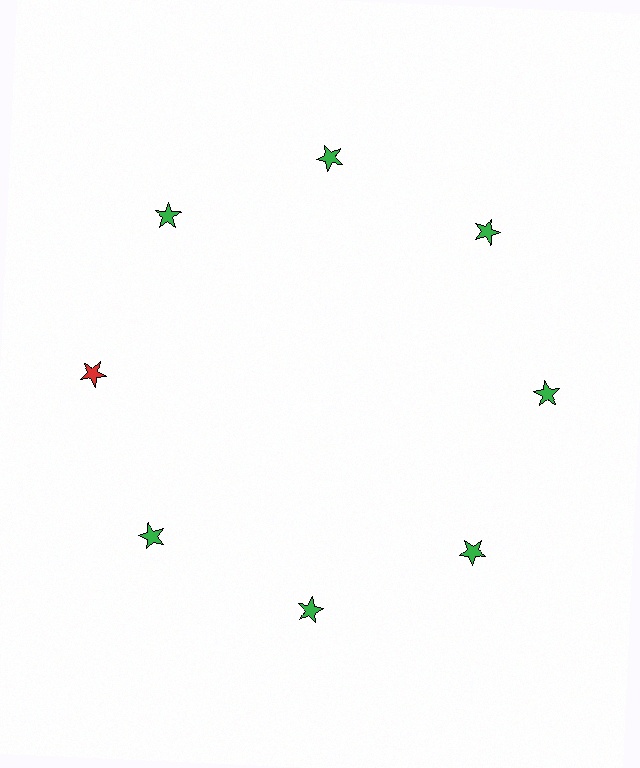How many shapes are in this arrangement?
There are 8 shapes arranged in a ring pattern.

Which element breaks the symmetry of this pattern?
The red star at roughly the 9 o'clock position breaks the symmetry. All other shapes are green stars.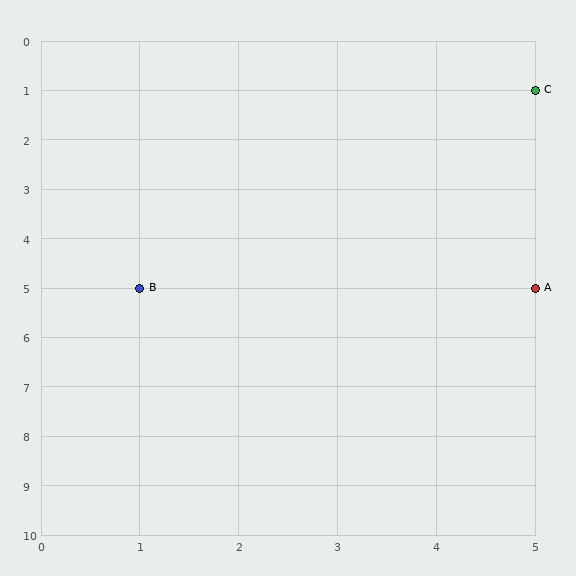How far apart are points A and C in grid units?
Points A and C are 4 rows apart.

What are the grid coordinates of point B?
Point B is at grid coordinates (1, 5).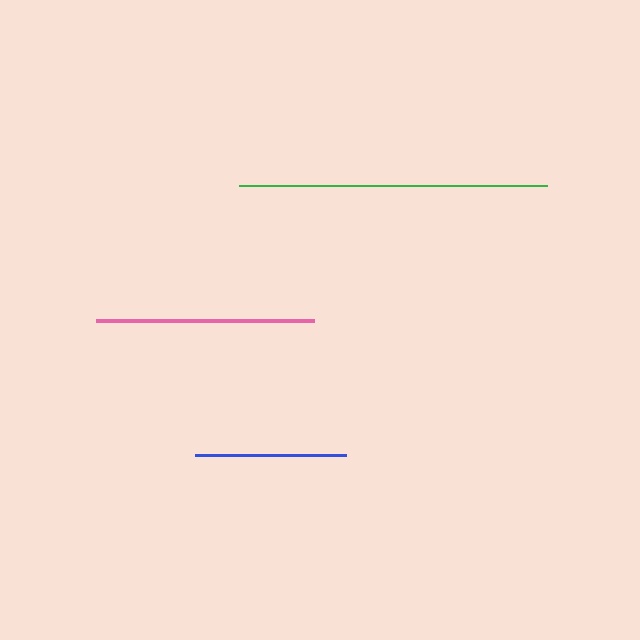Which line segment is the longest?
The green line is the longest at approximately 309 pixels.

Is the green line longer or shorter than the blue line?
The green line is longer than the blue line.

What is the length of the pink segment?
The pink segment is approximately 218 pixels long.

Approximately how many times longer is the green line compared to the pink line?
The green line is approximately 1.4 times the length of the pink line.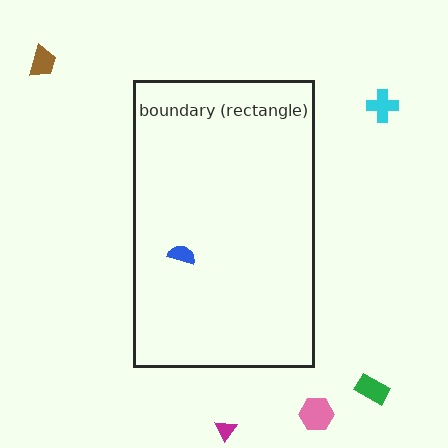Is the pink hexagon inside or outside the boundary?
Outside.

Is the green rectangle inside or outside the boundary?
Outside.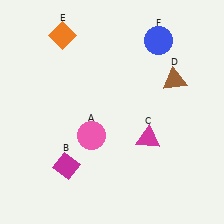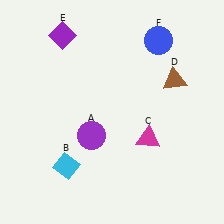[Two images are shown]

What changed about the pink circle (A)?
In Image 1, A is pink. In Image 2, it changed to purple.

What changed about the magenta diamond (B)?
In Image 1, B is magenta. In Image 2, it changed to cyan.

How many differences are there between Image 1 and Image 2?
There are 3 differences between the two images.